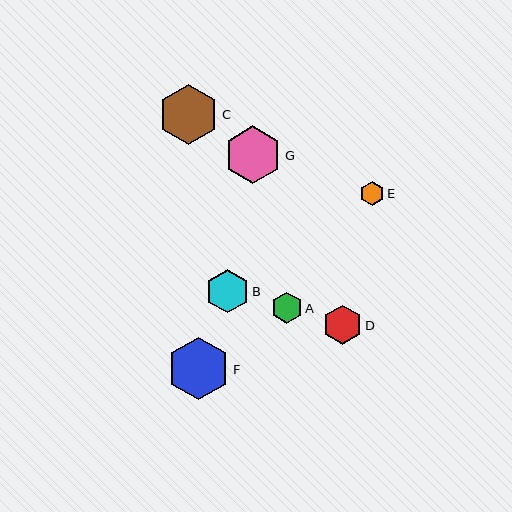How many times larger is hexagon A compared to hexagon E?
Hexagon A is approximately 1.3 times the size of hexagon E.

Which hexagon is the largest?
Hexagon F is the largest with a size of approximately 63 pixels.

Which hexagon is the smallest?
Hexagon E is the smallest with a size of approximately 24 pixels.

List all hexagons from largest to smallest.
From largest to smallest: F, C, G, B, D, A, E.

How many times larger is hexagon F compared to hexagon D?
Hexagon F is approximately 1.6 times the size of hexagon D.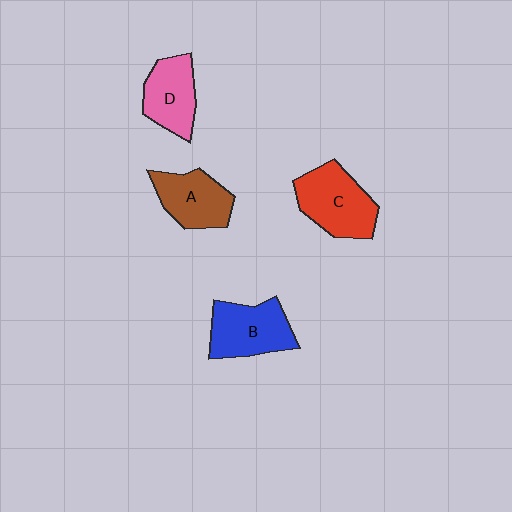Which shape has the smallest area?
Shape D (pink).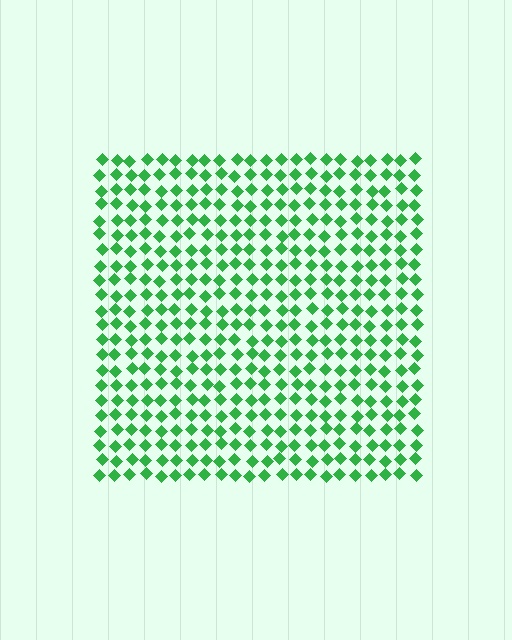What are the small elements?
The small elements are diamonds.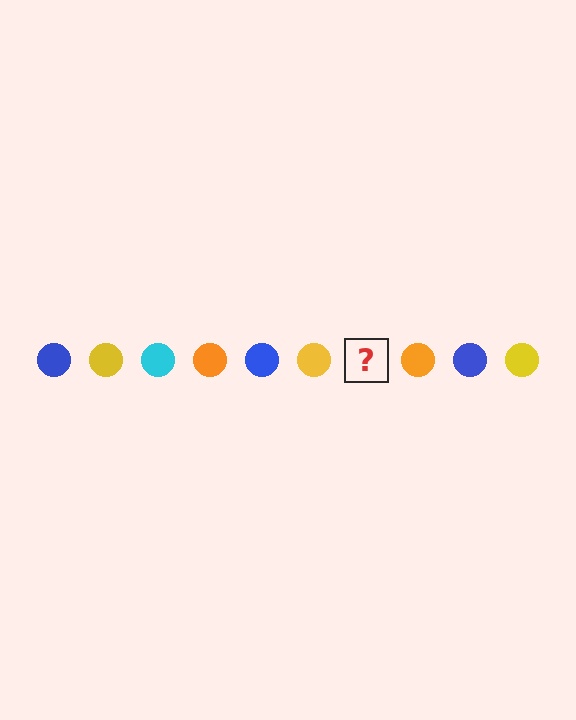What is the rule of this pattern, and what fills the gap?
The rule is that the pattern cycles through blue, yellow, cyan, orange circles. The gap should be filled with a cyan circle.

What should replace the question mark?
The question mark should be replaced with a cyan circle.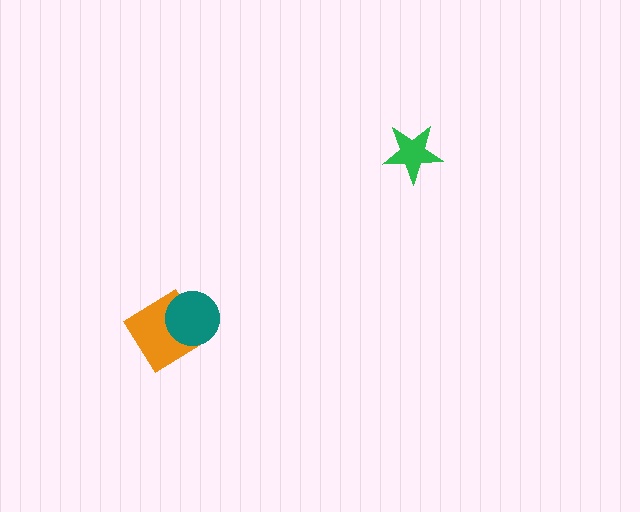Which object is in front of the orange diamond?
The teal circle is in front of the orange diamond.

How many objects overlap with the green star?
0 objects overlap with the green star.